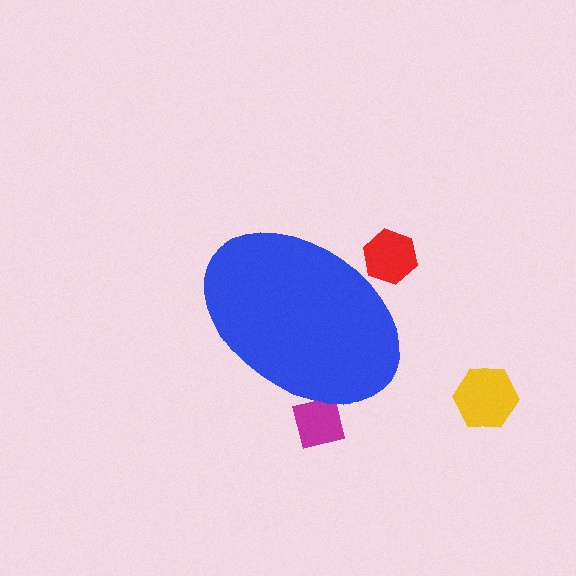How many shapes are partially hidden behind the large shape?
2 shapes are partially hidden.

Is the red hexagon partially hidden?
Yes, the red hexagon is partially hidden behind the blue ellipse.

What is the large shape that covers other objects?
A blue ellipse.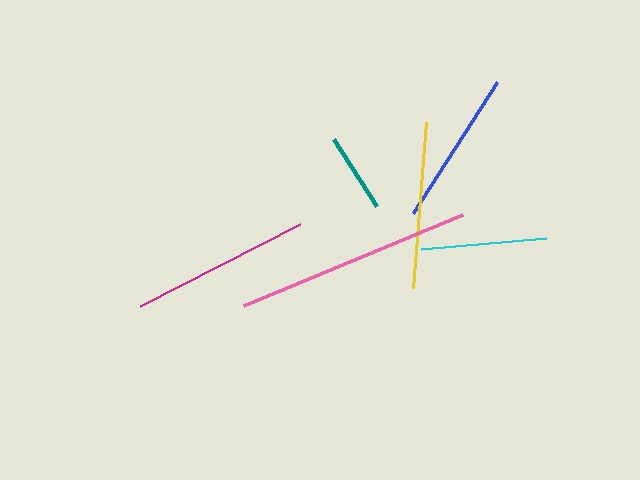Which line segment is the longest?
The pink line is the longest at approximately 237 pixels.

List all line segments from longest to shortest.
From longest to shortest: pink, magenta, yellow, blue, cyan, teal.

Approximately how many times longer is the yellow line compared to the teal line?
The yellow line is approximately 2.1 times the length of the teal line.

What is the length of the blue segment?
The blue segment is approximately 156 pixels long.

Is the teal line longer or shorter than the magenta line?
The magenta line is longer than the teal line.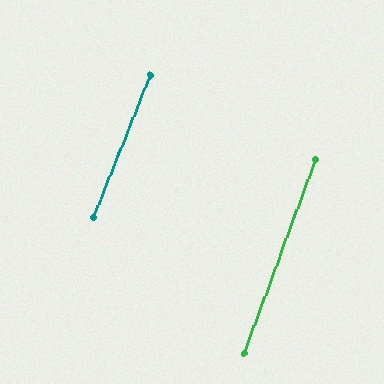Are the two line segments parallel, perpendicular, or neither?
Parallel — their directions differ by only 1.7°.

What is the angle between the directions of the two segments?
Approximately 2 degrees.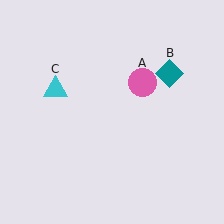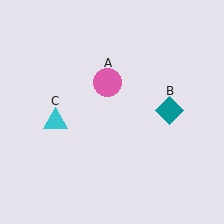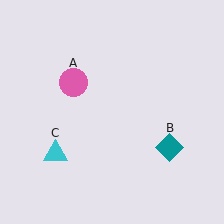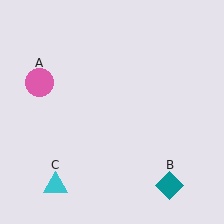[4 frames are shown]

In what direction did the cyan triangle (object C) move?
The cyan triangle (object C) moved down.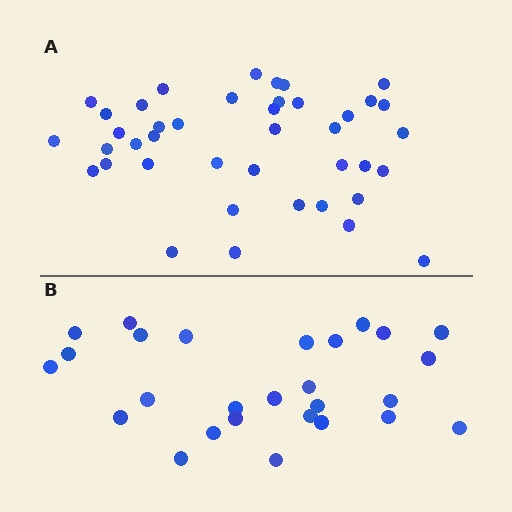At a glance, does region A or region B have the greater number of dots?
Region A (the top region) has more dots.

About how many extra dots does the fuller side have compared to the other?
Region A has approximately 15 more dots than region B.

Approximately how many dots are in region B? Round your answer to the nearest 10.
About 30 dots. (The exact count is 27, which rounds to 30.)